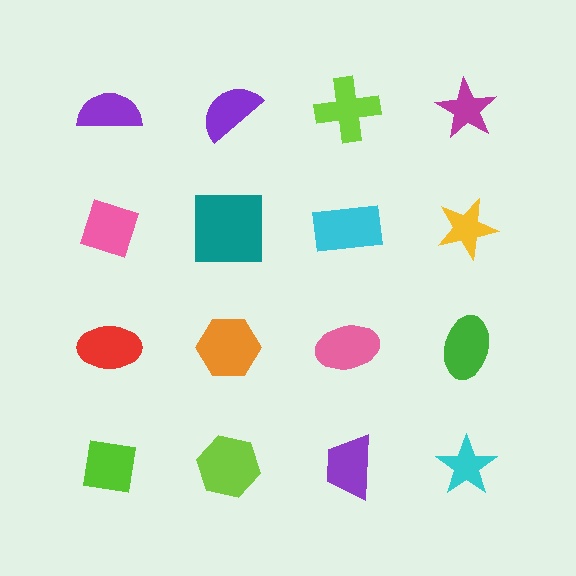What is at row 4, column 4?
A cyan star.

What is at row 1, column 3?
A lime cross.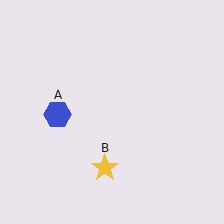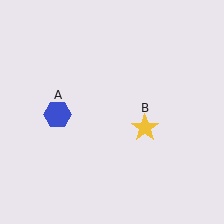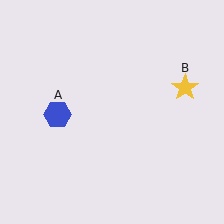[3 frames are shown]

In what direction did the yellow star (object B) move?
The yellow star (object B) moved up and to the right.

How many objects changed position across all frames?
1 object changed position: yellow star (object B).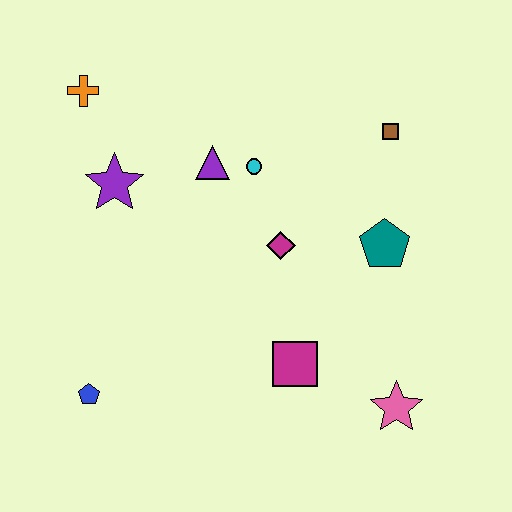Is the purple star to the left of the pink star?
Yes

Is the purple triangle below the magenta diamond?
No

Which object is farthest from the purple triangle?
The pink star is farthest from the purple triangle.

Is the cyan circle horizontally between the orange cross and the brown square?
Yes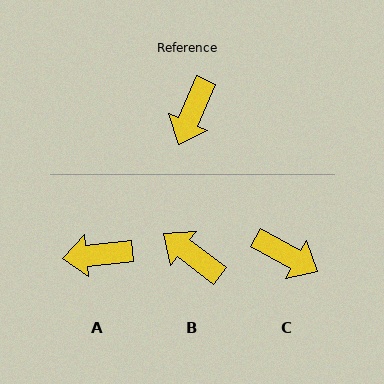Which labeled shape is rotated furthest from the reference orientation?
B, about 104 degrees away.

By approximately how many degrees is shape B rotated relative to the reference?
Approximately 104 degrees clockwise.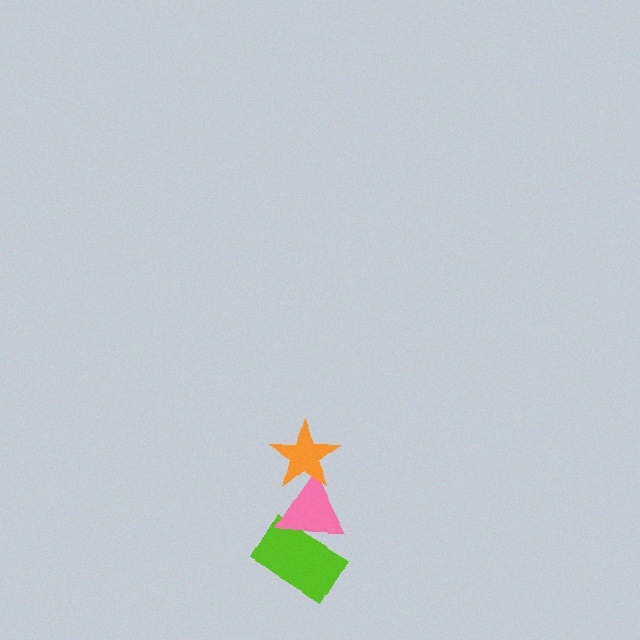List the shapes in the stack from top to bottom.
From top to bottom: the orange star, the pink triangle, the lime rectangle.